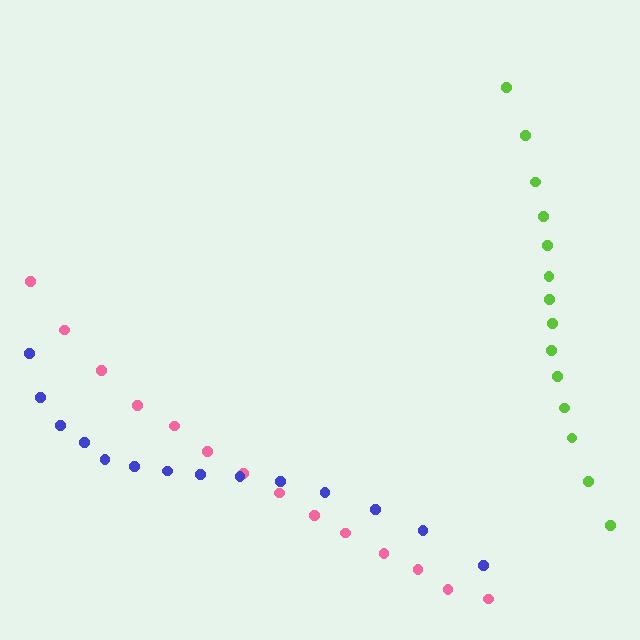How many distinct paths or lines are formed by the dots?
There are 3 distinct paths.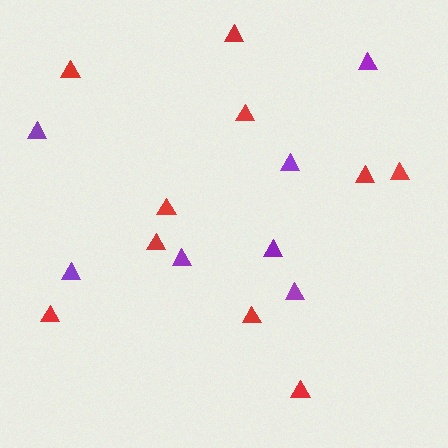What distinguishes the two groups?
There are 2 groups: one group of purple triangles (7) and one group of red triangles (10).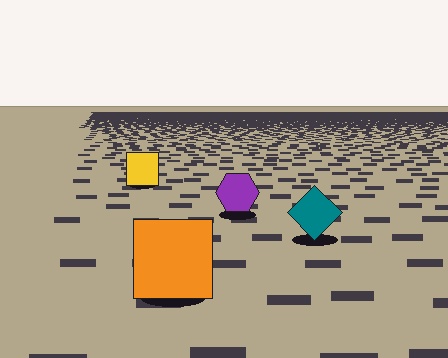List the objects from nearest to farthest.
From nearest to farthest: the orange square, the teal diamond, the purple hexagon, the yellow square.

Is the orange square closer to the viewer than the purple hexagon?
Yes. The orange square is closer — you can tell from the texture gradient: the ground texture is coarser near it.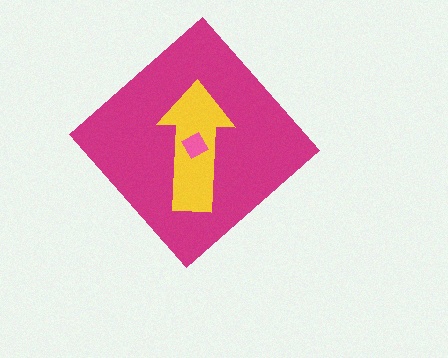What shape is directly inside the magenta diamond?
The yellow arrow.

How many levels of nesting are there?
3.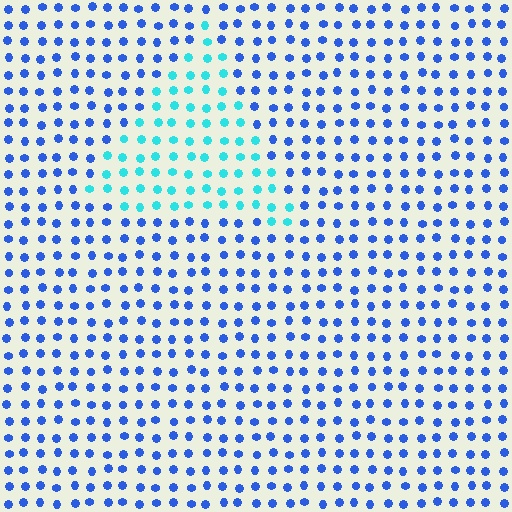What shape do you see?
I see a triangle.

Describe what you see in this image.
The image is filled with small blue elements in a uniform arrangement. A triangle-shaped region is visible where the elements are tinted to a slightly different hue, forming a subtle color boundary.